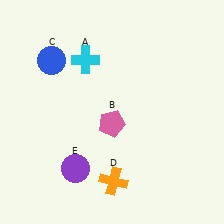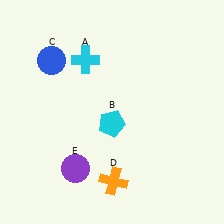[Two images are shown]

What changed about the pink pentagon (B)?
In Image 1, B is pink. In Image 2, it changed to cyan.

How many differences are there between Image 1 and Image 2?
There is 1 difference between the two images.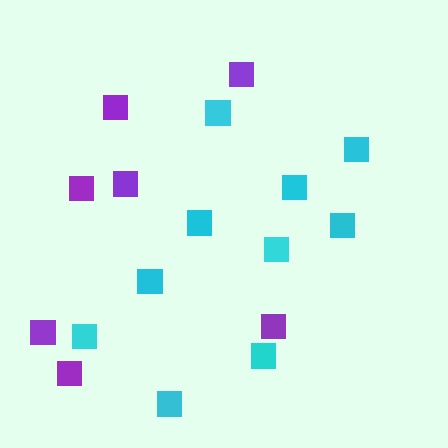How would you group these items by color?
There are 2 groups: one group of purple squares (7) and one group of cyan squares (10).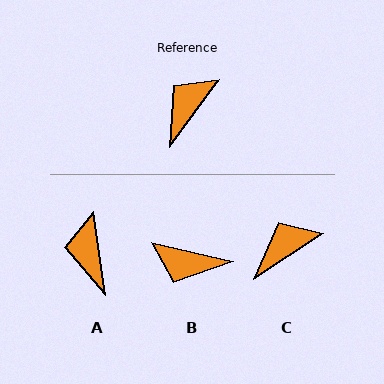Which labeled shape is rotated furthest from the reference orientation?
B, about 113 degrees away.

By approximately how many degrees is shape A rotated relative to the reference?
Approximately 44 degrees counter-clockwise.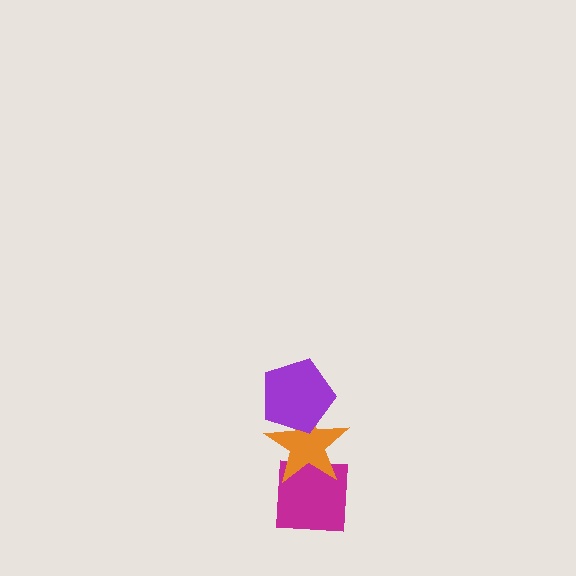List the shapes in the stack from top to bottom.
From top to bottom: the purple pentagon, the orange star, the magenta square.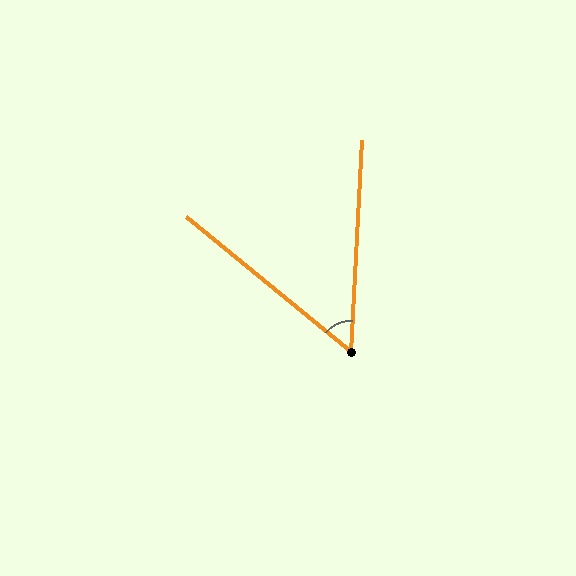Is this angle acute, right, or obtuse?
It is acute.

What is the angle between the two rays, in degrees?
Approximately 54 degrees.